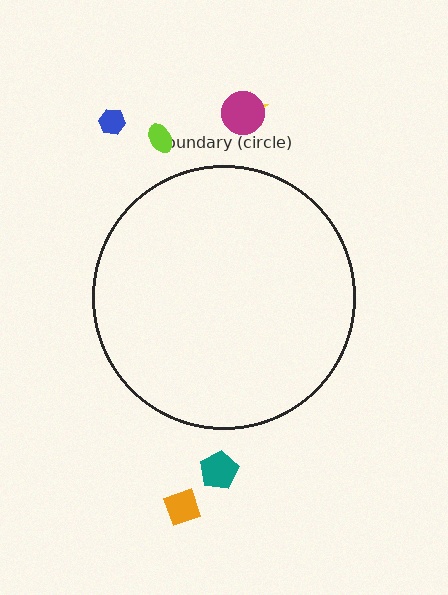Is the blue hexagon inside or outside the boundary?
Outside.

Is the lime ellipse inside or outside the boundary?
Outside.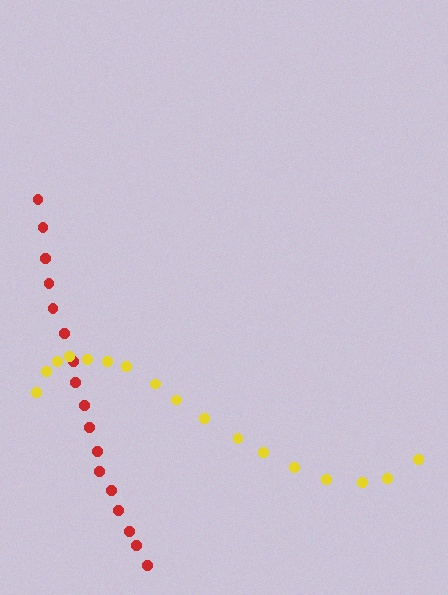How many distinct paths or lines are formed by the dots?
There are 2 distinct paths.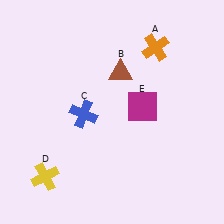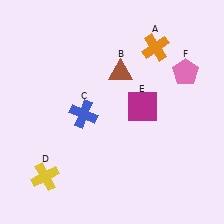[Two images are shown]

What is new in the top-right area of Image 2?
A pink pentagon (F) was added in the top-right area of Image 2.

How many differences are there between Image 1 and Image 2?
There is 1 difference between the two images.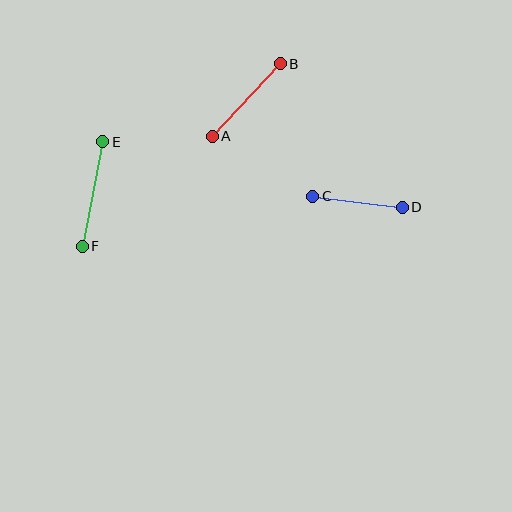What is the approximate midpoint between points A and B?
The midpoint is at approximately (246, 100) pixels.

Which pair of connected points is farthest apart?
Points E and F are farthest apart.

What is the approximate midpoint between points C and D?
The midpoint is at approximately (358, 202) pixels.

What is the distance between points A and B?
The distance is approximately 100 pixels.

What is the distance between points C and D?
The distance is approximately 90 pixels.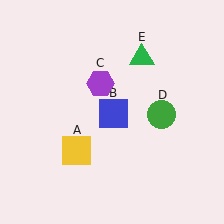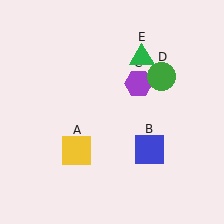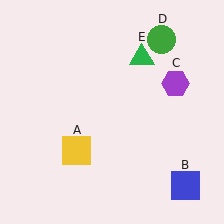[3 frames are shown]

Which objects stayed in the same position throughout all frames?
Yellow square (object A) and green triangle (object E) remained stationary.